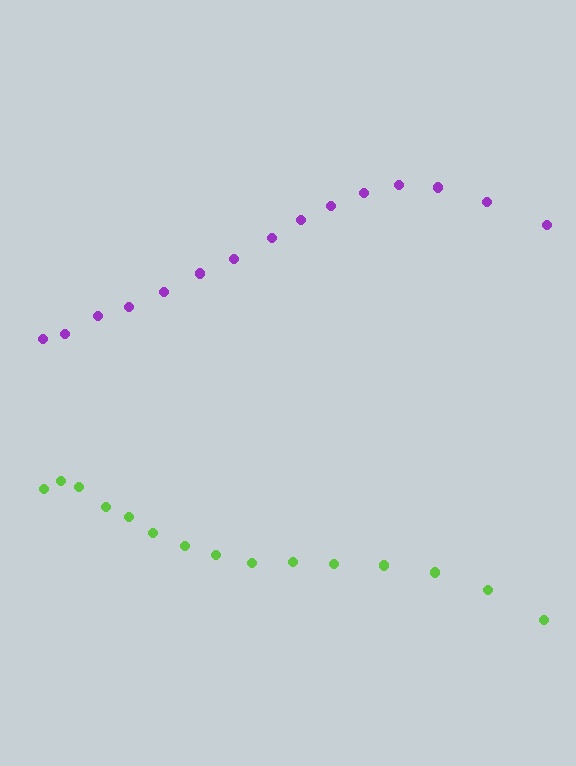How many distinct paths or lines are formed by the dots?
There are 2 distinct paths.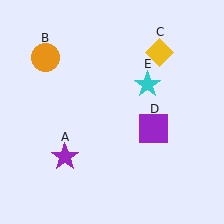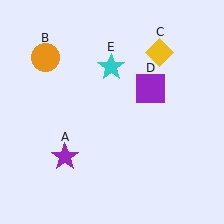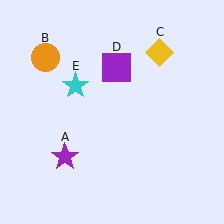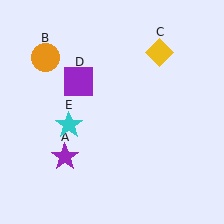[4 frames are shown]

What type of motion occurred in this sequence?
The purple square (object D), cyan star (object E) rotated counterclockwise around the center of the scene.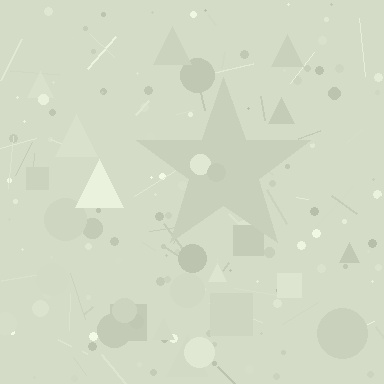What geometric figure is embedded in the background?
A star is embedded in the background.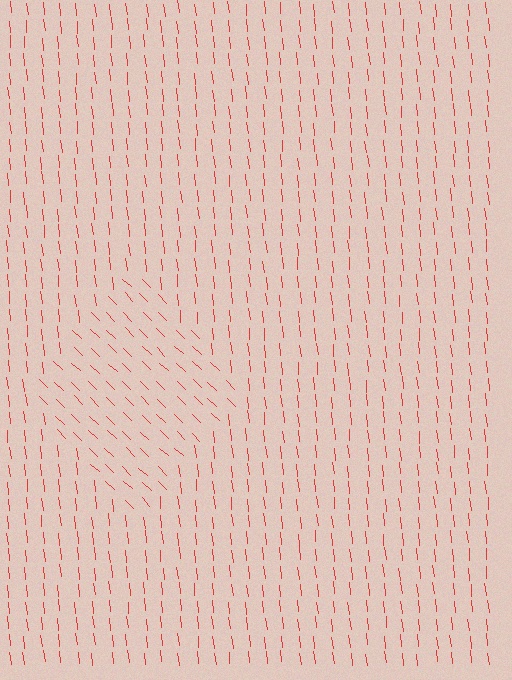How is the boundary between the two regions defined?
The boundary is defined purely by a change in line orientation (approximately 39 degrees difference). All lines are the same color and thickness.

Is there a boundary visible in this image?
Yes, there is a texture boundary formed by a change in line orientation.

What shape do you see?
I see a diamond.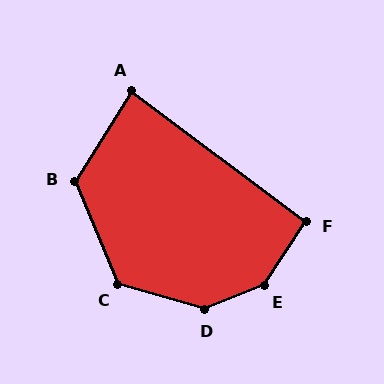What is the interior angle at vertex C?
Approximately 130 degrees (obtuse).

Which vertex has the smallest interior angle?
A, at approximately 85 degrees.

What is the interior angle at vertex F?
Approximately 94 degrees (approximately right).